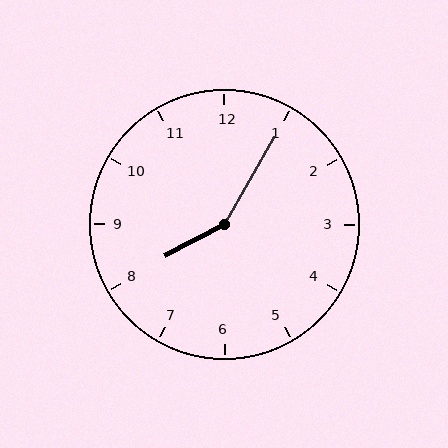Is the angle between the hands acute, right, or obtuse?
It is obtuse.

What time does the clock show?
8:05.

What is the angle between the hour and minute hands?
Approximately 148 degrees.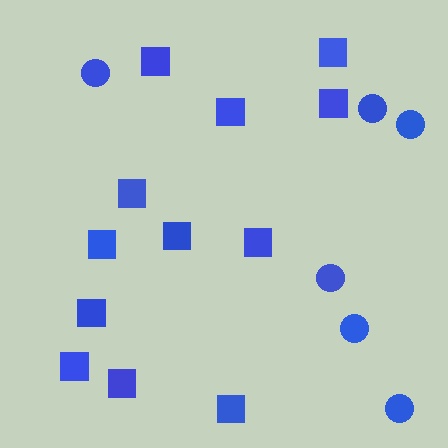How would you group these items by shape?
There are 2 groups: one group of circles (6) and one group of squares (12).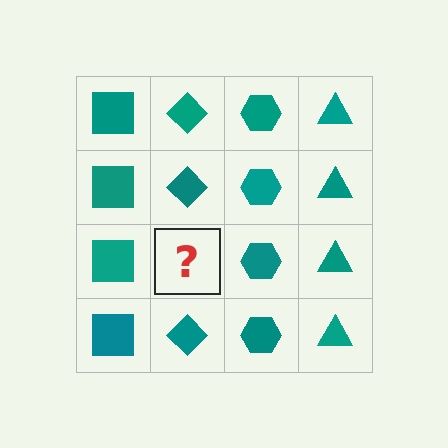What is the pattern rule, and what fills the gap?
The rule is that each column has a consistent shape. The gap should be filled with a teal diamond.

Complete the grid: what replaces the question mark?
The question mark should be replaced with a teal diamond.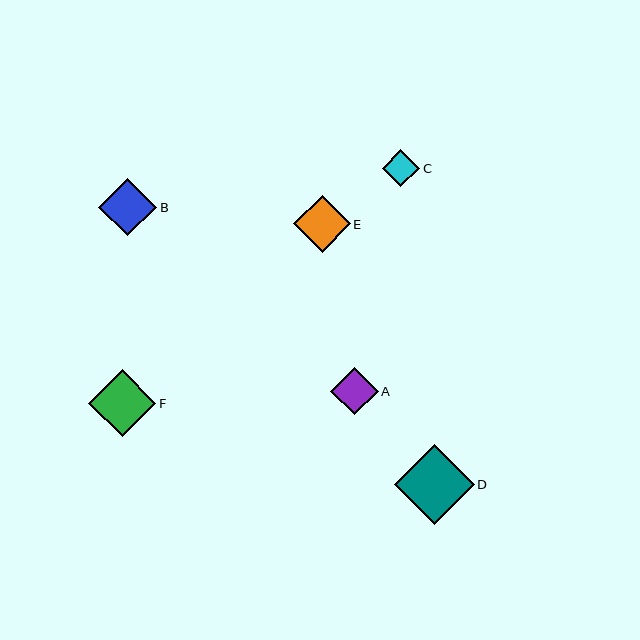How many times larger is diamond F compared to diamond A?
Diamond F is approximately 1.4 times the size of diamond A.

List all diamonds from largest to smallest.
From largest to smallest: D, F, B, E, A, C.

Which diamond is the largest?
Diamond D is the largest with a size of approximately 80 pixels.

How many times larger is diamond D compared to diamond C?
Diamond D is approximately 2.1 times the size of diamond C.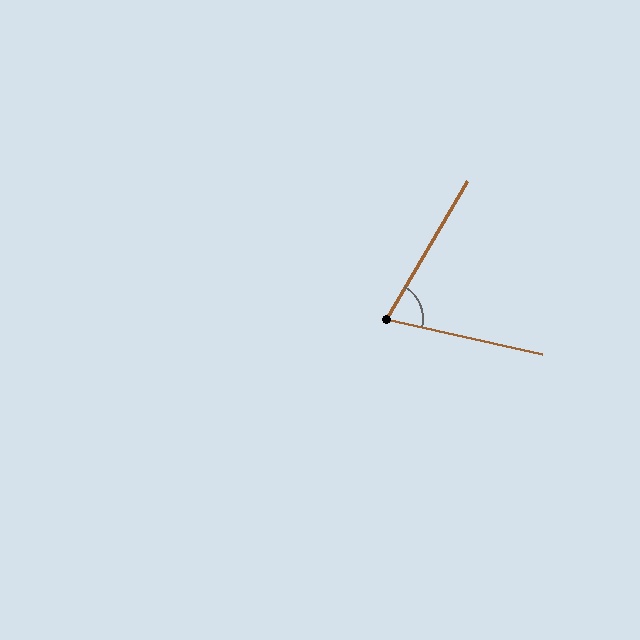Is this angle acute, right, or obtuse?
It is acute.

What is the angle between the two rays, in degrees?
Approximately 72 degrees.